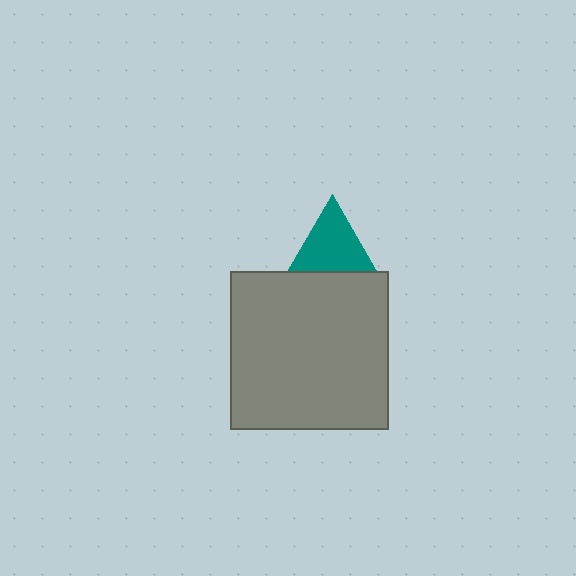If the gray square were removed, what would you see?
You would see the complete teal triangle.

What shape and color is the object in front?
The object in front is a gray square.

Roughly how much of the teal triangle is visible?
About half of it is visible (roughly 63%).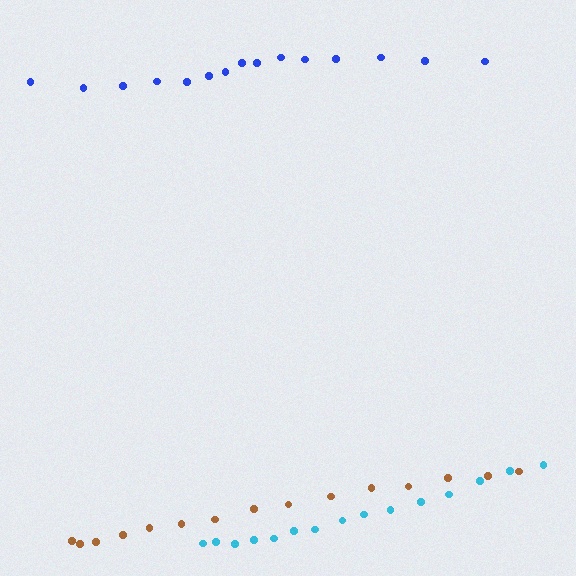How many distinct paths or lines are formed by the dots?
There are 3 distinct paths.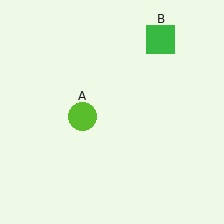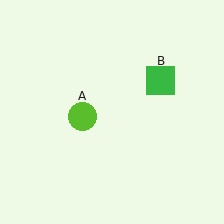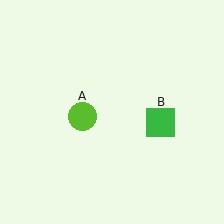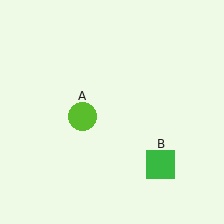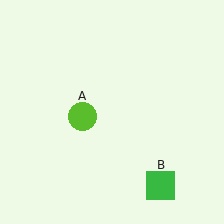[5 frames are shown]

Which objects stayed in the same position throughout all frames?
Lime circle (object A) remained stationary.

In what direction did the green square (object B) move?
The green square (object B) moved down.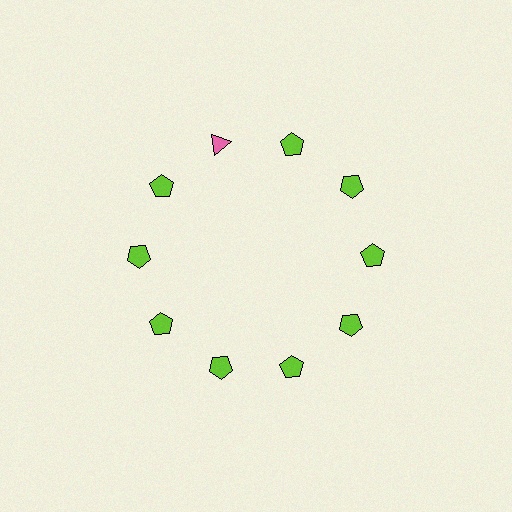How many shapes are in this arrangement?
There are 10 shapes arranged in a ring pattern.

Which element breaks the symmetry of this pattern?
The pink triangle at roughly the 11 o'clock position breaks the symmetry. All other shapes are lime pentagons.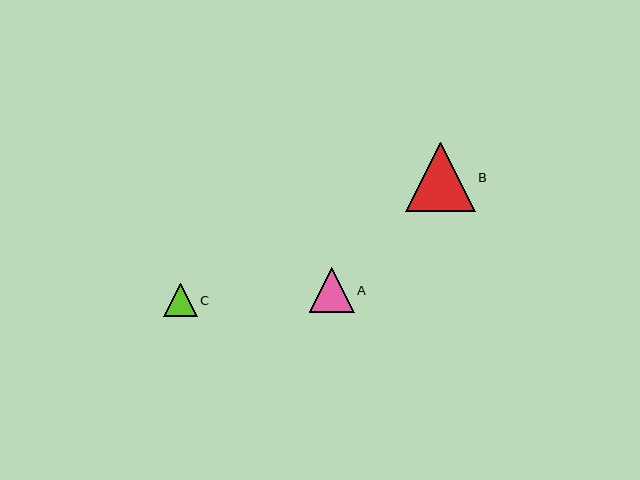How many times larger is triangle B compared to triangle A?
Triangle B is approximately 1.5 times the size of triangle A.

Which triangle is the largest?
Triangle B is the largest with a size of approximately 69 pixels.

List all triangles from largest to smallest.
From largest to smallest: B, A, C.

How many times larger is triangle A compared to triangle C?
Triangle A is approximately 1.3 times the size of triangle C.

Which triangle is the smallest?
Triangle C is the smallest with a size of approximately 34 pixels.